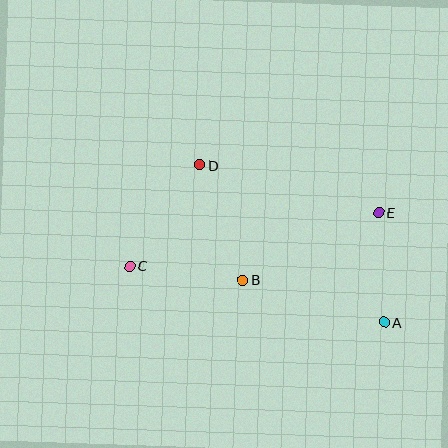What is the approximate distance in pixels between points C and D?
The distance between C and D is approximately 123 pixels.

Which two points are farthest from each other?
Points A and C are farthest from each other.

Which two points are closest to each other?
Points A and E are closest to each other.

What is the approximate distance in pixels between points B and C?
The distance between B and C is approximately 114 pixels.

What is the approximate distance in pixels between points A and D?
The distance between A and D is approximately 242 pixels.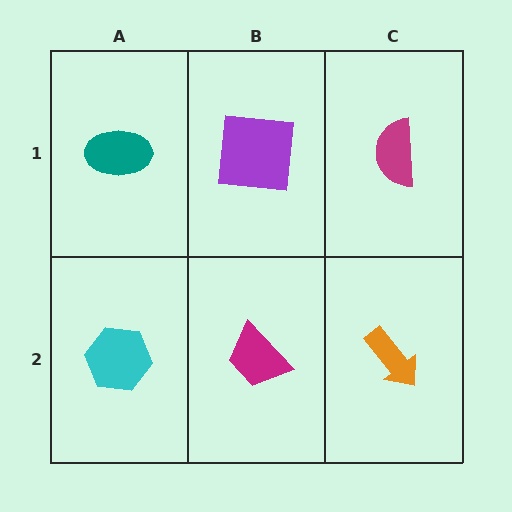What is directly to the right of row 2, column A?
A magenta trapezoid.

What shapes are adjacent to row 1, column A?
A cyan hexagon (row 2, column A), a purple square (row 1, column B).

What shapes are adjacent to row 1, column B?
A magenta trapezoid (row 2, column B), a teal ellipse (row 1, column A), a magenta semicircle (row 1, column C).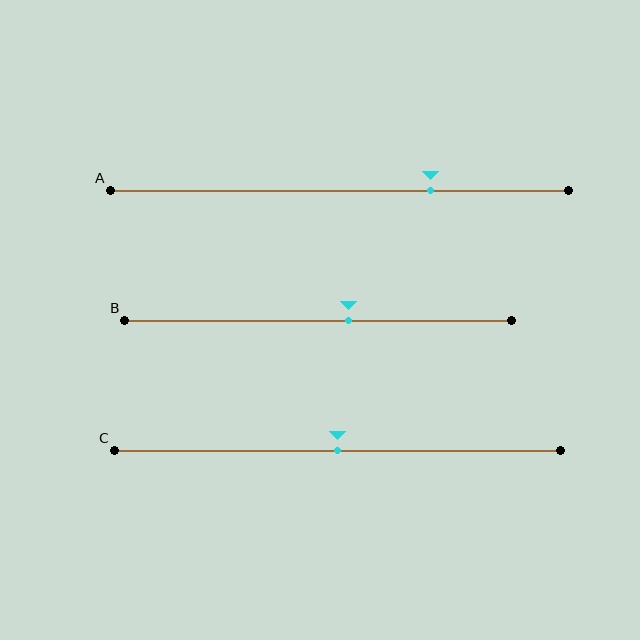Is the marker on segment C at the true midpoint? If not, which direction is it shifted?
Yes, the marker on segment C is at the true midpoint.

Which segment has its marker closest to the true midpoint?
Segment C has its marker closest to the true midpoint.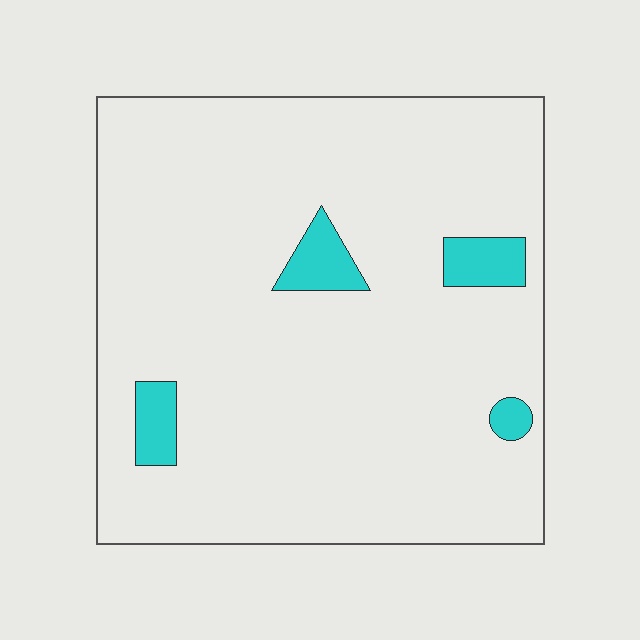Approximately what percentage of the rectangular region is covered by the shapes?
Approximately 5%.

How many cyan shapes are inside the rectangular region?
4.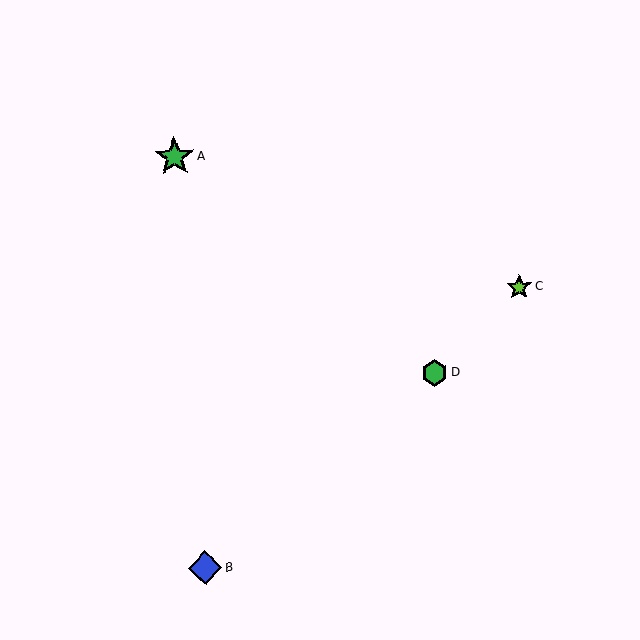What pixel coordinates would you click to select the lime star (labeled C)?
Click at (519, 287) to select the lime star C.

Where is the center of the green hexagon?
The center of the green hexagon is at (434, 373).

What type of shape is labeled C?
Shape C is a lime star.